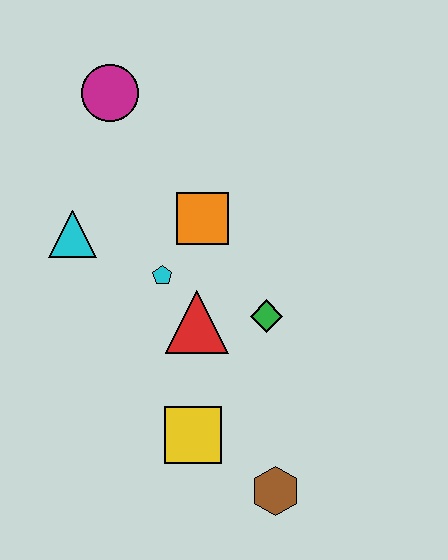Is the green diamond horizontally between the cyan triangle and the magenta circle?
No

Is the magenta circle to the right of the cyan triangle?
Yes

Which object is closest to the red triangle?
The cyan pentagon is closest to the red triangle.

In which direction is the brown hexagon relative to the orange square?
The brown hexagon is below the orange square.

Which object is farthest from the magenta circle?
The brown hexagon is farthest from the magenta circle.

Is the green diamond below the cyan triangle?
Yes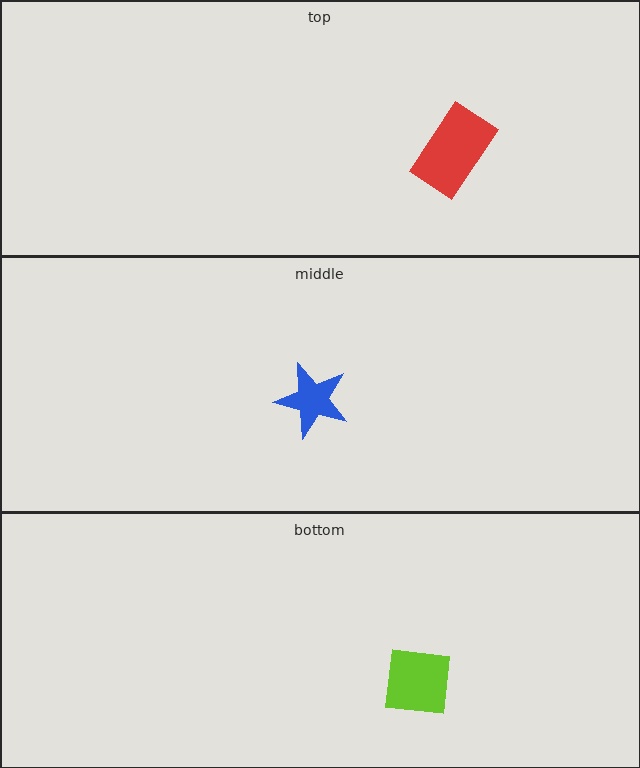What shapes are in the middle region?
The blue star.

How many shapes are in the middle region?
1.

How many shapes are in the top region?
1.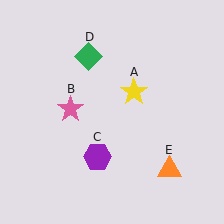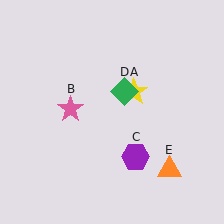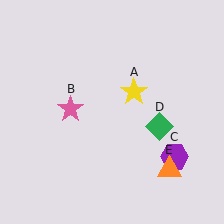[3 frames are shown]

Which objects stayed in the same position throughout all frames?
Yellow star (object A) and pink star (object B) and orange triangle (object E) remained stationary.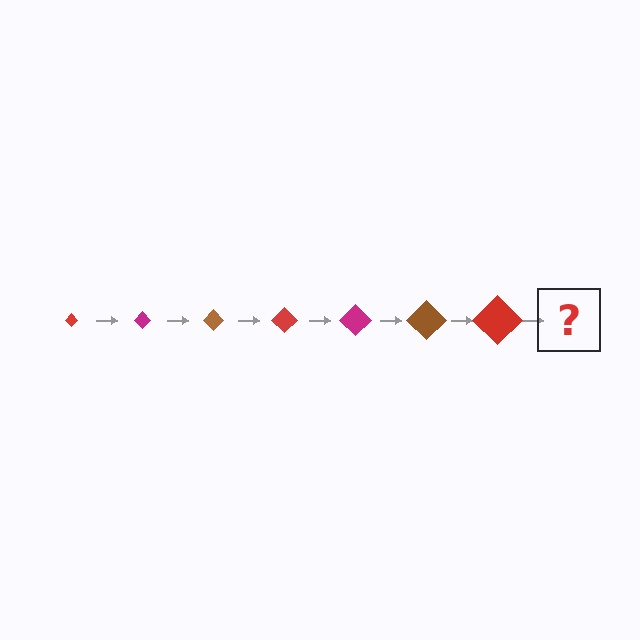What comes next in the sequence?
The next element should be a magenta diamond, larger than the previous one.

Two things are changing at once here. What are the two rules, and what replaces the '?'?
The two rules are that the diamond grows larger each step and the color cycles through red, magenta, and brown. The '?' should be a magenta diamond, larger than the previous one.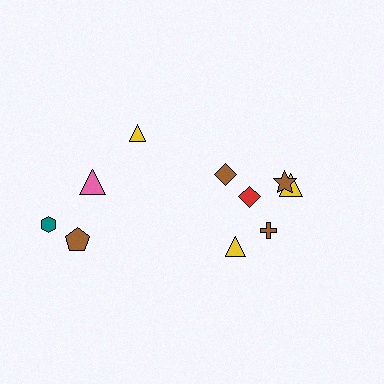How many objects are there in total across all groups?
There are 10 objects.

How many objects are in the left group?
There are 4 objects.